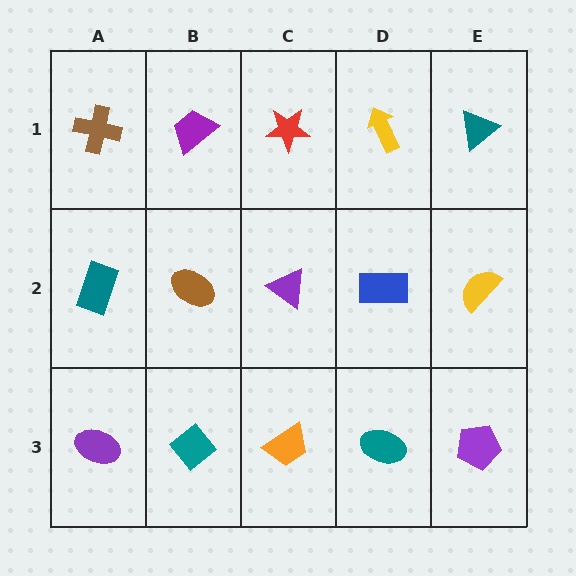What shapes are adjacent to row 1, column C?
A purple triangle (row 2, column C), a purple trapezoid (row 1, column B), a yellow arrow (row 1, column D).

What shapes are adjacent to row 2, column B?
A purple trapezoid (row 1, column B), a teal diamond (row 3, column B), a teal rectangle (row 2, column A), a purple triangle (row 2, column C).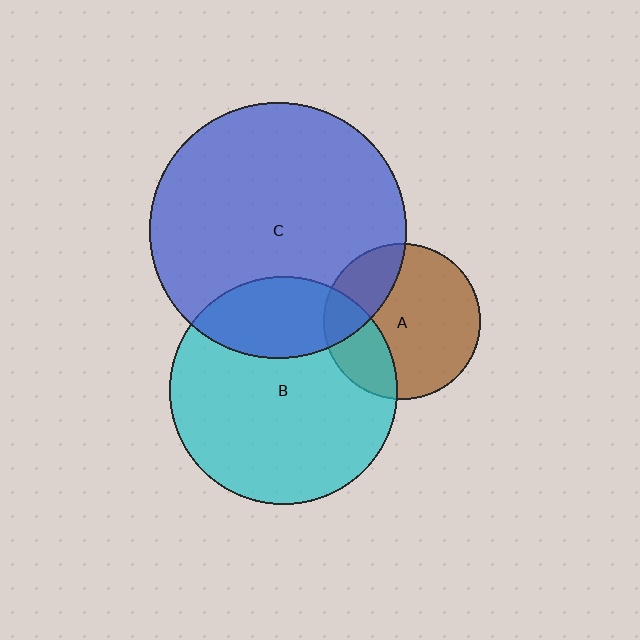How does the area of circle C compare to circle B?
Approximately 1.3 times.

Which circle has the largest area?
Circle C (blue).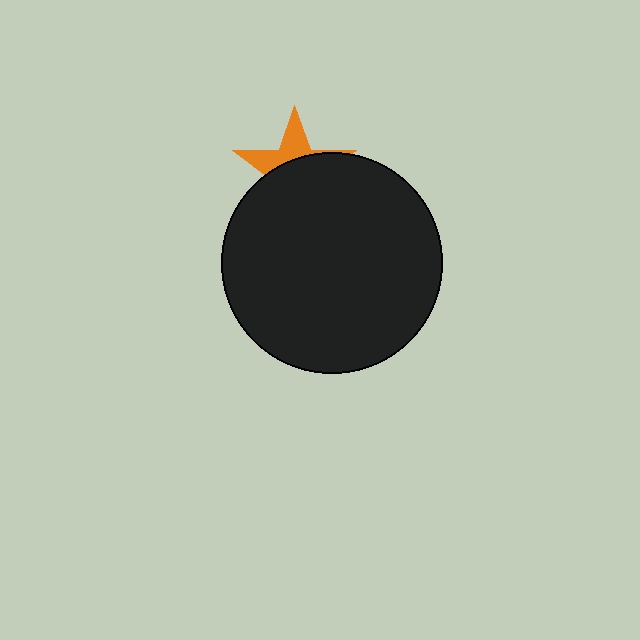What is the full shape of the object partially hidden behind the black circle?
The partially hidden object is an orange star.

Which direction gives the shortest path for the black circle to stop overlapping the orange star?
Moving down gives the shortest separation.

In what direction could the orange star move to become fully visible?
The orange star could move up. That would shift it out from behind the black circle entirely.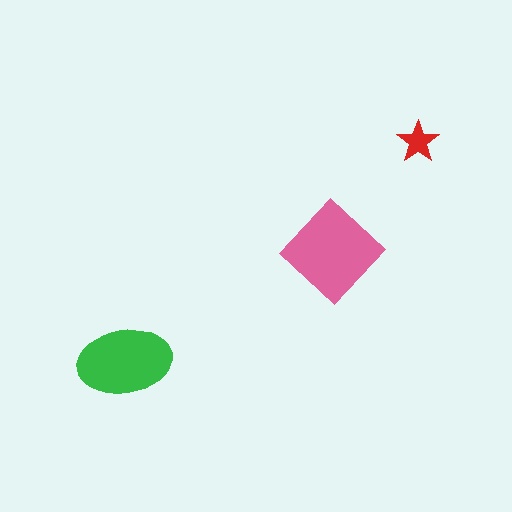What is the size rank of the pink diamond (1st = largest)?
1st.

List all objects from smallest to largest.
The red star, the green ellipse, the pink diamond.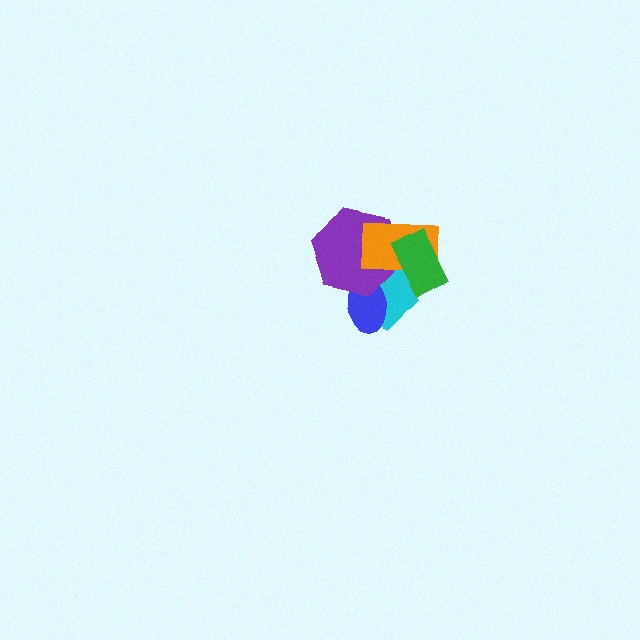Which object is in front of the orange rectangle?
The green rectangle is in front of the orange rectangle.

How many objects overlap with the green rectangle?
3 objects overlap with the green rectangle.